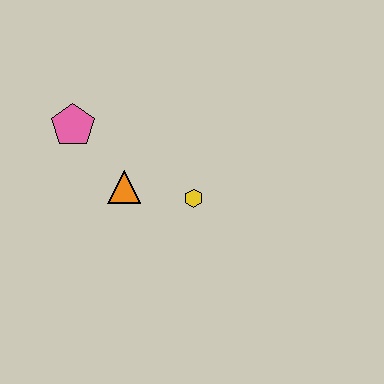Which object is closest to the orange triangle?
The yellow hexagon is closest to the orange triangle.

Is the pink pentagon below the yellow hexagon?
No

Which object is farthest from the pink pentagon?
The yellow hexagon is farthest from the pink pentagon.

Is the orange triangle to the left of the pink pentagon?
No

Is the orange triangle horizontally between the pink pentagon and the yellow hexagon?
Yes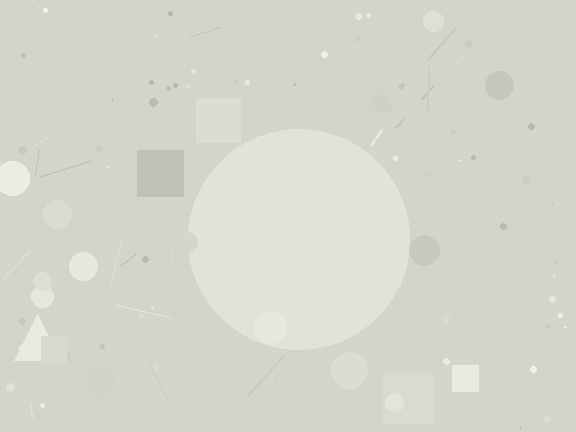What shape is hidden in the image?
A circle is hidden in the image.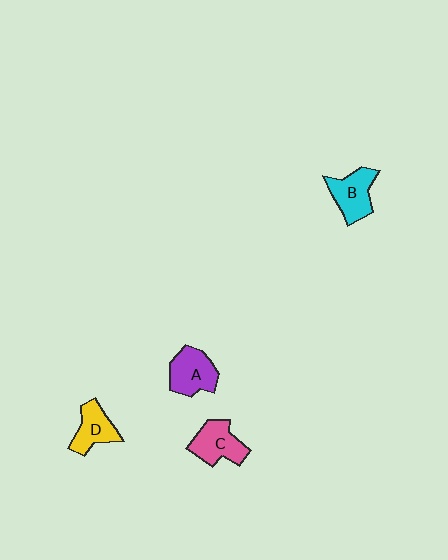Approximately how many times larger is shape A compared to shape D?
Approximately 1.2 times.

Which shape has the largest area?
Shape A (purple).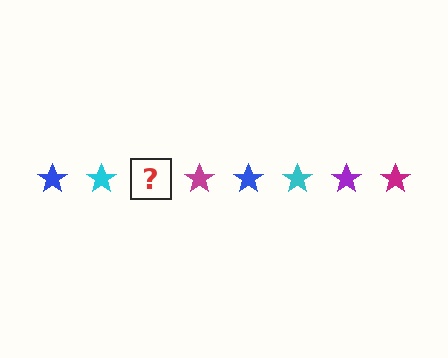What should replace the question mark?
The question mark should be replaced with a purple star.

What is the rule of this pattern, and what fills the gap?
The rule is that the pattern cycles through blue, cyan, purple, magenta stars. The gap should be filled with a purple star.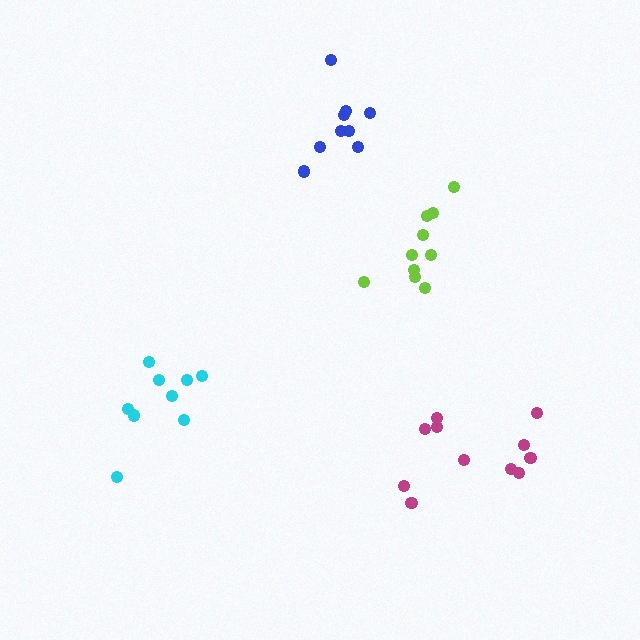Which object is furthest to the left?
The cyan cluster is leftmost.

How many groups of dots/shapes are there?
There are 4 groups.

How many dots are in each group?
Group 1: 11 dots, Group 2: 9 dots, Group 3: 10 dots, Group 4: 9 dots (39 total).